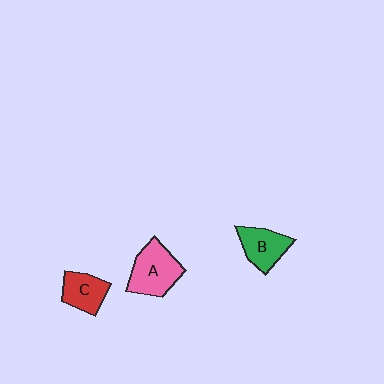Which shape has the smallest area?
Shape C (red).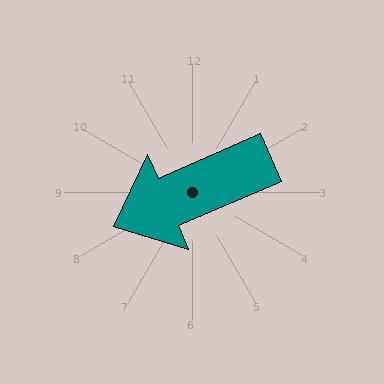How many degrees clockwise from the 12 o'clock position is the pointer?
Approximately 247 degrees.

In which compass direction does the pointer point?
Southwest.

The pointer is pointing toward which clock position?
Roughly 8 o'clock.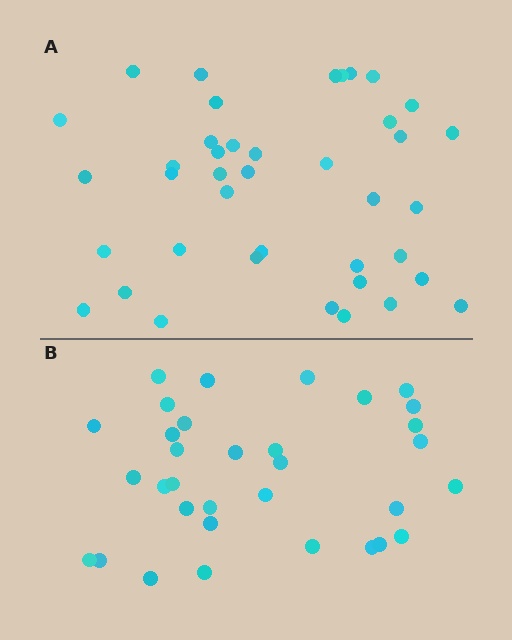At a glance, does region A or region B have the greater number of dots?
Region A (the top region) has more dots.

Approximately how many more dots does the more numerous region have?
Region A has roughly 8 or so more dots than region B.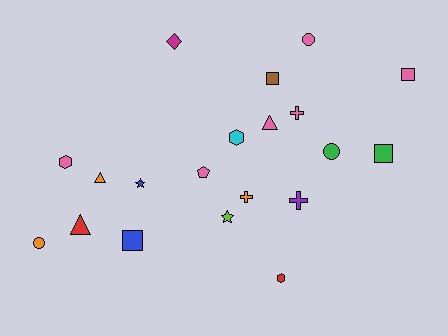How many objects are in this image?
There are 20 objects.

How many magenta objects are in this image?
There is 1 magenta object.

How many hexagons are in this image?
There are 3 hexagons.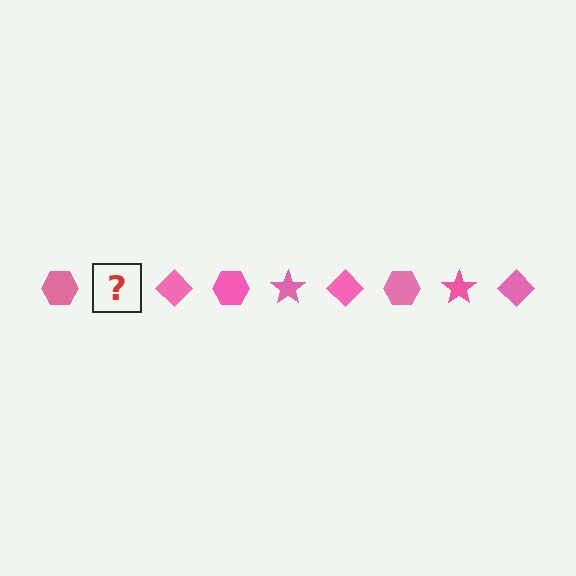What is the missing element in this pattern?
The missing element is a pink star.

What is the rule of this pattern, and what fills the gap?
The rule is that the pattern cycles through hexagon, star, diamond shapes in pink. The gap should be filled with a pink star.